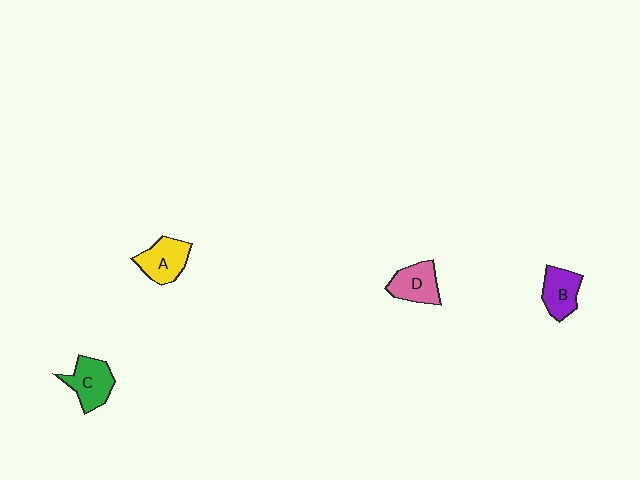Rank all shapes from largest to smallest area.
From largest to smallest: C (green), A (yellow), D (pink), B (purple).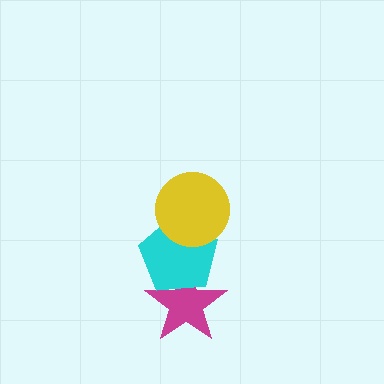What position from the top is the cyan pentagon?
The cyan pentagon is 2nd from the top.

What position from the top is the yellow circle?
The yellow circle is 1st from the top.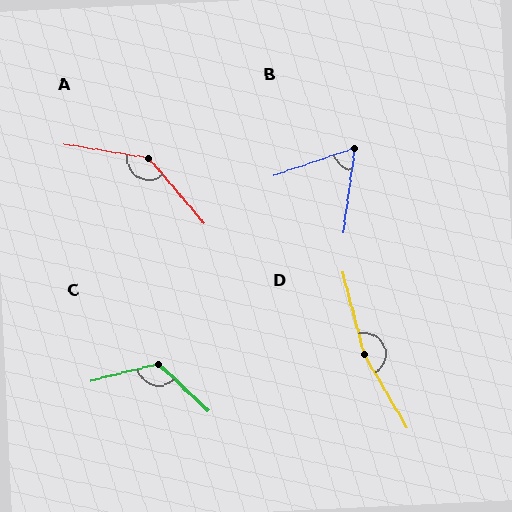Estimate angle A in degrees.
Approximately 140 degrees.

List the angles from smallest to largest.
B (64°), C (123°), A (140°), D (164°).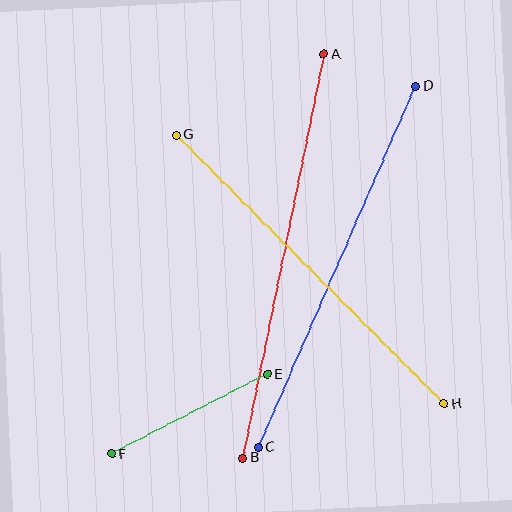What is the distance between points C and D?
The distance is approximately 393 pixels.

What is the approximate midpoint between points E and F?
The midpoint is at approximately (189, 414) pixels.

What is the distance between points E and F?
The distance is approximately 175 pixels.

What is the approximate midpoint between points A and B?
The midpoint is at approximately (283, 256) pixels.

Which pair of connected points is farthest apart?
Points A and B are farthest apart.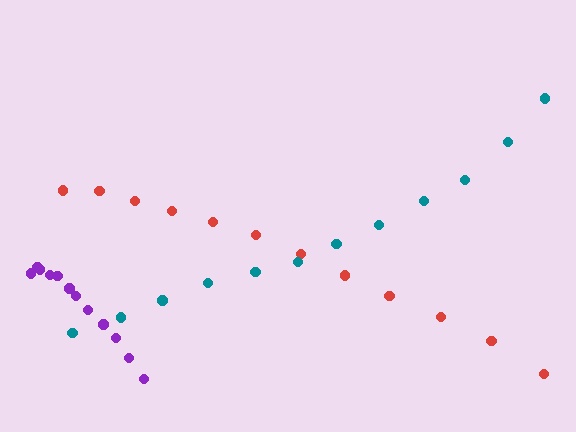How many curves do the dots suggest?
There are 3 distinct paths.